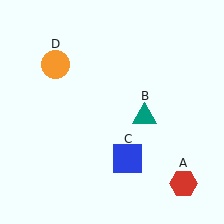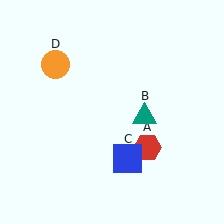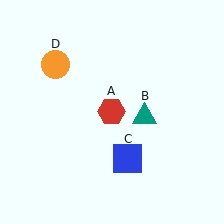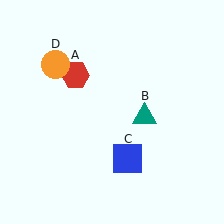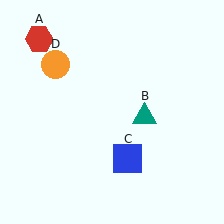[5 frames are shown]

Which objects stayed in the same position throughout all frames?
Teal triangle (object B) and blue square (object C) and orange circle (object D) remained stationary.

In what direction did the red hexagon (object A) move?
The red hexagon (object A) moved up and to the left.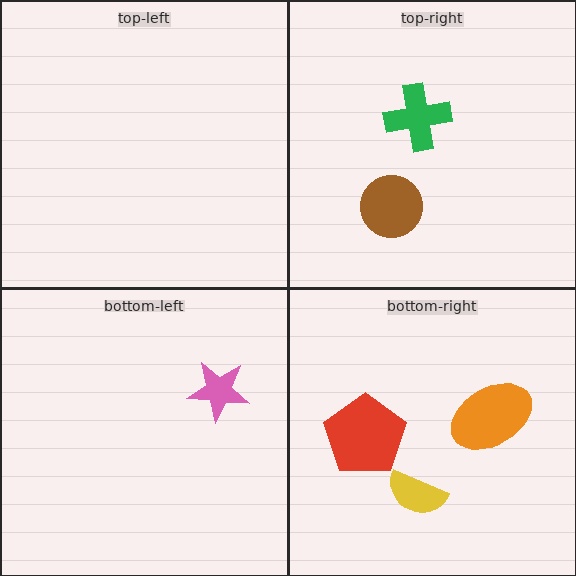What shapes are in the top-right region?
The brown circle, the green cross.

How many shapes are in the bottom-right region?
3.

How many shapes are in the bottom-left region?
1.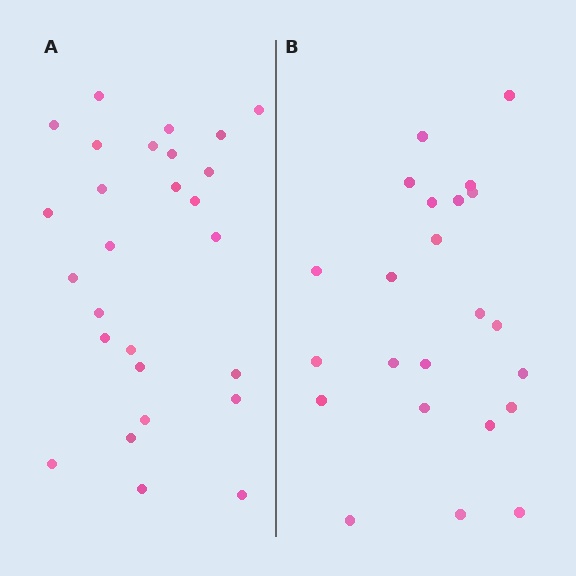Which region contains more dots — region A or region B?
Region A (the left region) has more dots.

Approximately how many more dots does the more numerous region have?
Region A has about 4 more dots than region B.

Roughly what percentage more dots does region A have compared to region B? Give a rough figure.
About 15% more.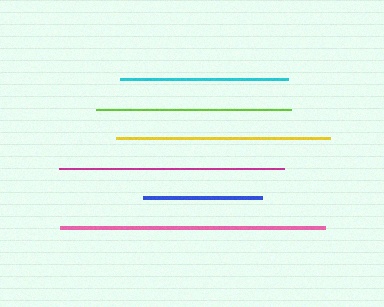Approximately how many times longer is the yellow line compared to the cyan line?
The yellow line is approximately 1.3 times the length of the cyan line.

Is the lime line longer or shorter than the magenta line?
The magenta line is longer than the lime line.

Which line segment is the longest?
The pink line is the longest at approximately 265 pixels.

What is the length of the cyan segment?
The cyan segment is approximately 168 pixels long.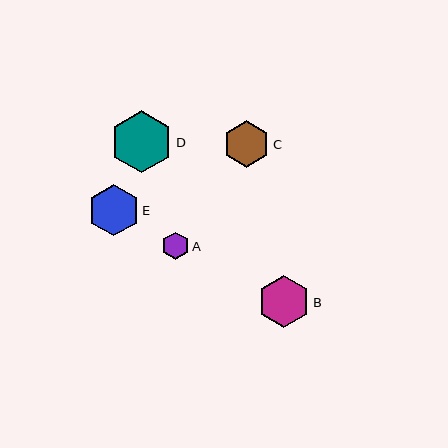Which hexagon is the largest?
Hexagon D is the largest with a size of approximately 62 pixels.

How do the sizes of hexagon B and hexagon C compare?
Hexagon B and hexagon C are approximately the same size.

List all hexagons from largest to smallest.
From largest to smallest: D, B, E, C, A.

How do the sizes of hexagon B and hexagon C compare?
Hexagon B and hexagon C are approximately the same size.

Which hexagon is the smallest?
Hexagon A is the smallest with a size of approximately 28 pixels.